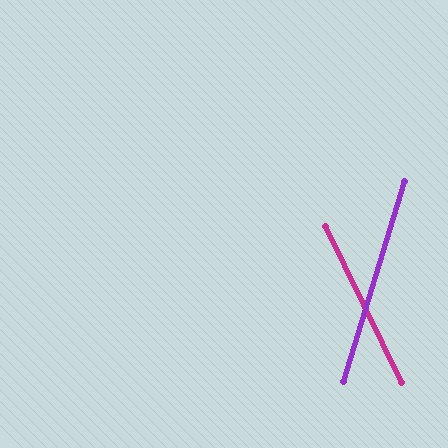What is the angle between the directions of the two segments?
Approximately 43 degrees.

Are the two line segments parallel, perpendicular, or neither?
Neither parallel nor perpendicular — they differ by about 43°.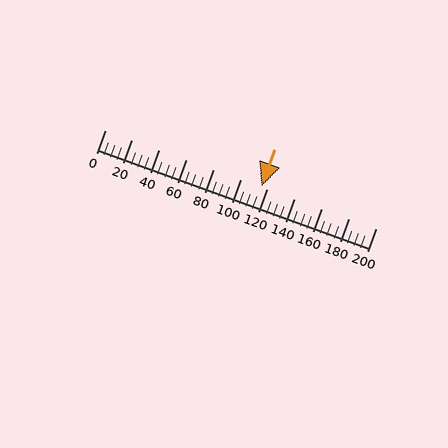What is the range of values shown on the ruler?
The ruler shows values from 0 to 200.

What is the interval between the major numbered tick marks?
The major tick marks are spaced 20 units apart.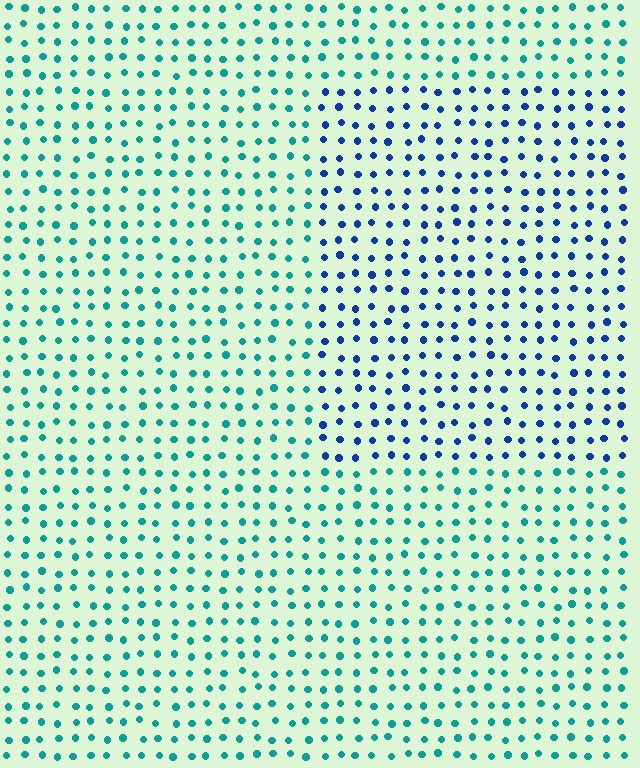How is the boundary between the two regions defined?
The boundary is defined purely by a slight shift in hue (about 45 degrees). Spacing, size, and orientation are identical on both sides.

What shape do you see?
I see a rectangle.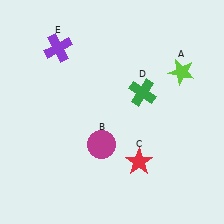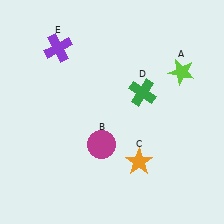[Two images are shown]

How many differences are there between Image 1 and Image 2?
There is 1 difference between the two images.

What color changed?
The star (C) changed from red in Image 1 to orange in Image 2.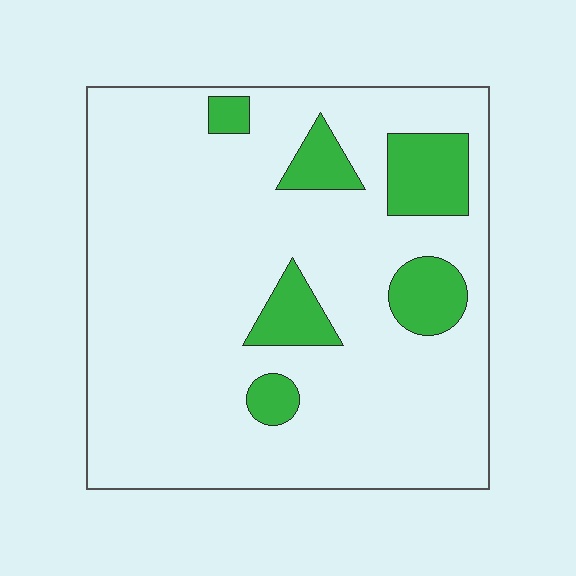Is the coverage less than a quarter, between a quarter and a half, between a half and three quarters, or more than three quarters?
Less than a quarter.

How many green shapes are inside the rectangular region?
6.